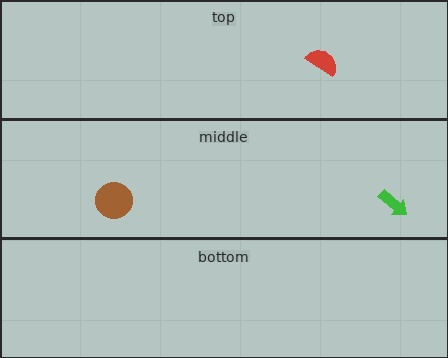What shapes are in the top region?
The red semicircle.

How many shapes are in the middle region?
2.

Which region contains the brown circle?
The middle region.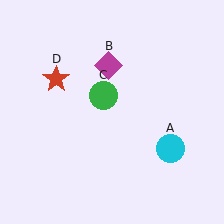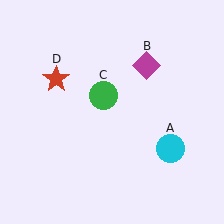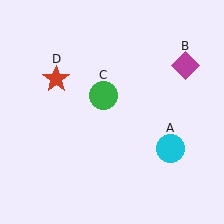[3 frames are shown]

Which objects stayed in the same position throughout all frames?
Cyan circle (object A) and green circle (object C) and red star (object D) remained stationary.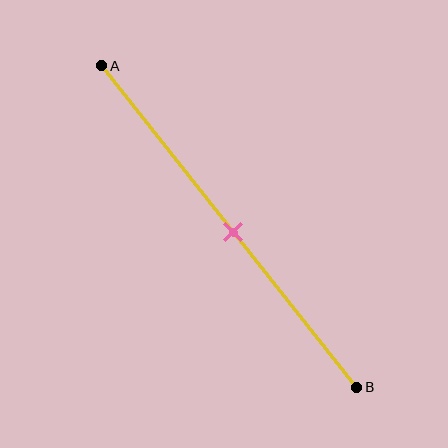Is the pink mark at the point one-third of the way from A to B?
No, the mark is at about 50% from A, not at the 33% one-third point.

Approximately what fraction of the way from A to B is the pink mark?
The pink mark is approximately 50% of the way from A to B.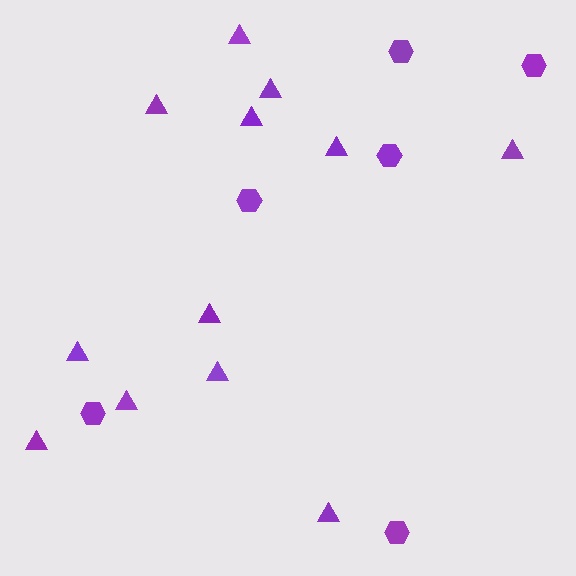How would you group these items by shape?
There are 2 groups: one group of triangles (12) and one group of hexagons (6).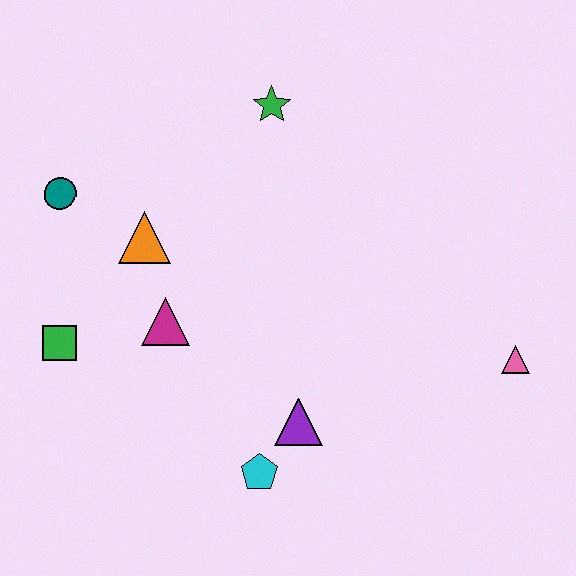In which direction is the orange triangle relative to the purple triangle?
The orange triangle is above the purple triangle.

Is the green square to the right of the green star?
No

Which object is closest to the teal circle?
The orange triangle is closest to the teal circle.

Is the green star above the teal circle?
Yes